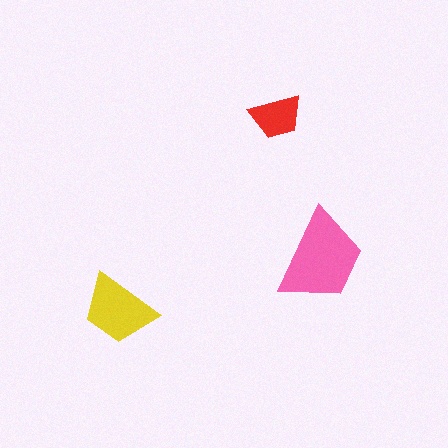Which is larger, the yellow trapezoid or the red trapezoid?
The yellow one.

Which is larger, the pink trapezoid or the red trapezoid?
The pink one.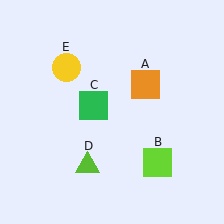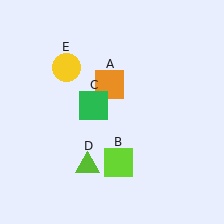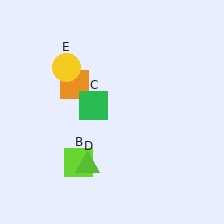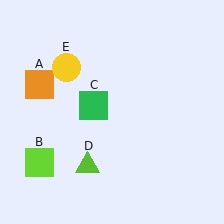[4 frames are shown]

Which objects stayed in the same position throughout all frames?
Green square (object C) and lime triangle (object D) and yellow circle (object E) remained stationary.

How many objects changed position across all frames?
2 objects changed position: orange square (object A), lime square (object B).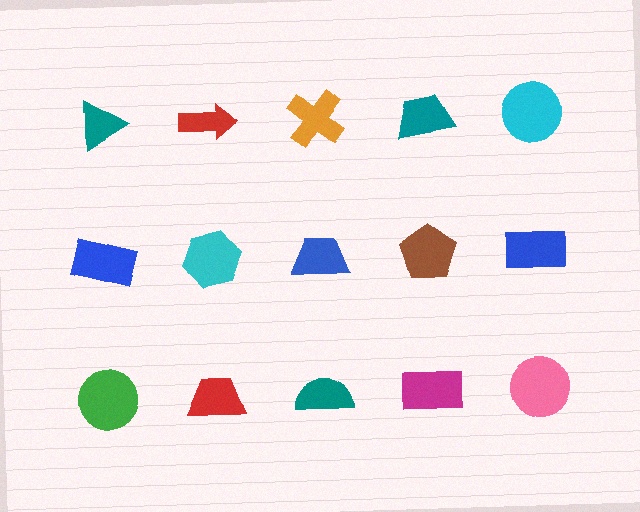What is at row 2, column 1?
A blue rectangle.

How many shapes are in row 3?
5 shapes.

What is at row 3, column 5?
A pink circle.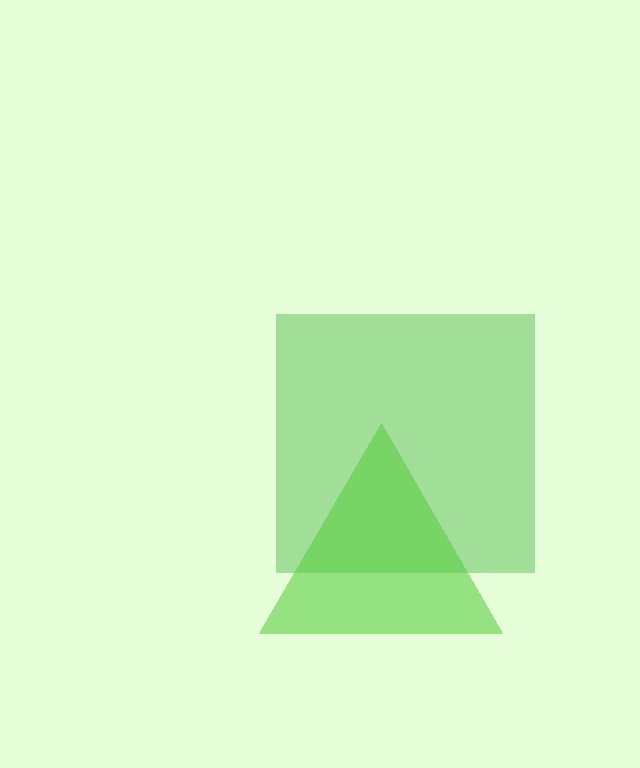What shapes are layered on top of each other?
The layered shapes are: a green square, a lime triangle.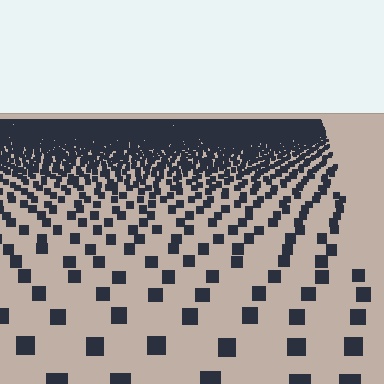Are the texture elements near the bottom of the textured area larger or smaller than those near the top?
Larger. Near the bottom, elements are closer to the viewer and appear at a bigger on-screen size.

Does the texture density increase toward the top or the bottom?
Density increases toward the top.